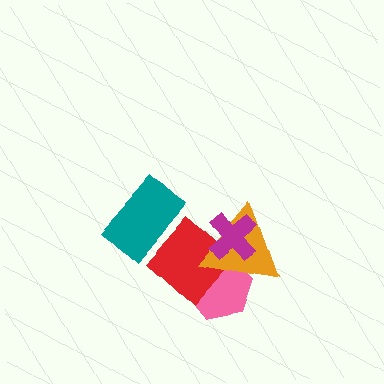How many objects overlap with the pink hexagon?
3 objects overlap with the pink hexagon.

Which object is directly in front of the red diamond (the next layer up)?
The orange triangle is directly in front of the red diamond.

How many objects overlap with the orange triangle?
3 objects overlap with the orange triangle.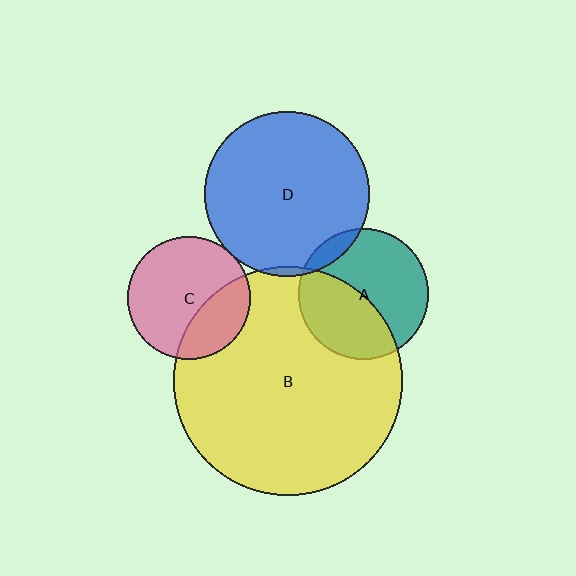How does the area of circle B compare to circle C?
Approximately 3.5 times.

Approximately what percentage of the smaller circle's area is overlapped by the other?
Approximately 5%.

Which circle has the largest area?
Circle B (yellow).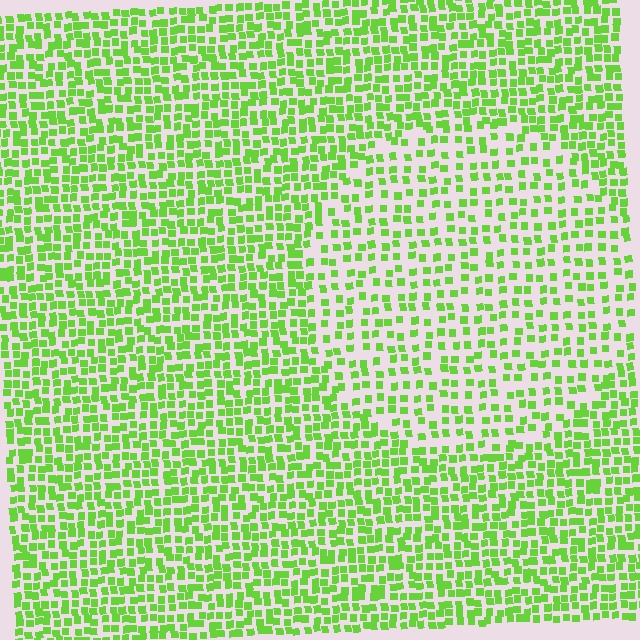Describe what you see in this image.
The image contains small lime elements arranged at two different densities. A circle-shaped region is visible where the elements are less densely packed than the surrounding area.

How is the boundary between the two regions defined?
The boundary is defined by a change in element density (approximately 1.8x ratio). All elements are the same color, size, and shape.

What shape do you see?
I see a circle.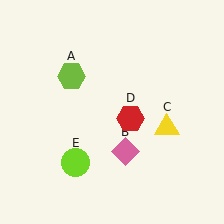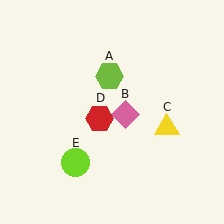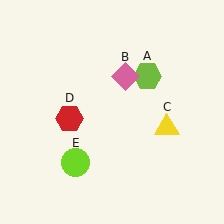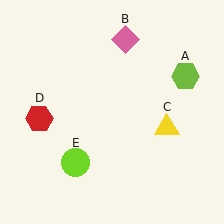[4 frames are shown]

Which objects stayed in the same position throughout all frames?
Yellow triangle (object C) and lime circle (object E) remained stationary.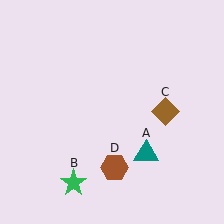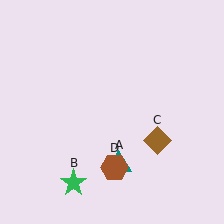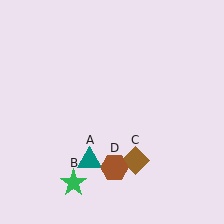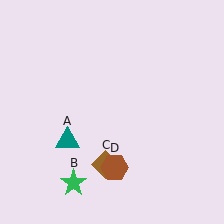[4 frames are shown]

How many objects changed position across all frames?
2 objects changed position: teal triangle (object A), brown diamond (object C).